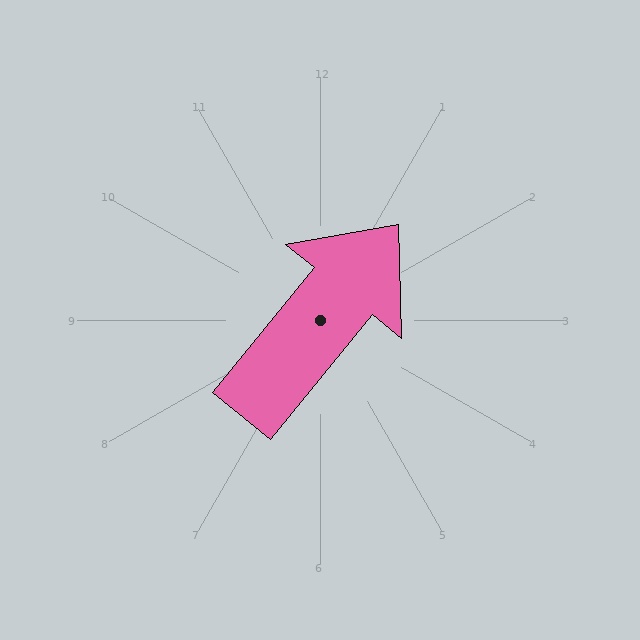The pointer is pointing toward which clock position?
Roughly 1 o'clock.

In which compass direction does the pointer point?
Northeast.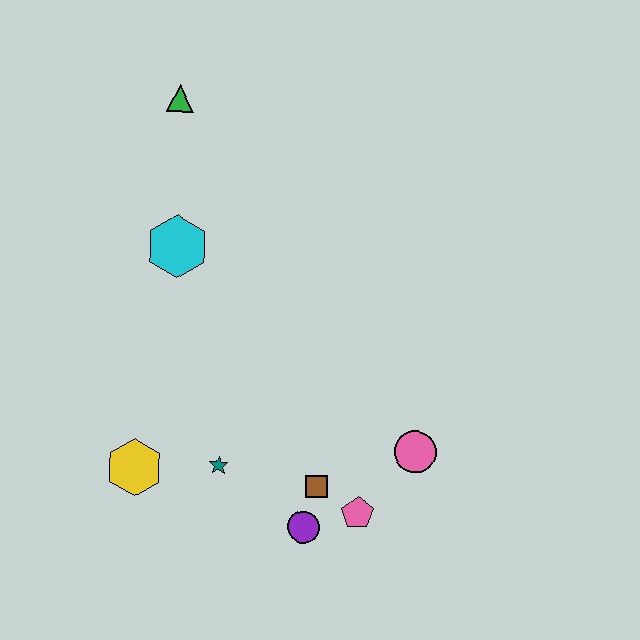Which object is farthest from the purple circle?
The green triangle is farthest from the purple circle.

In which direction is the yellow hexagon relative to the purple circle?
The yellow hexagon is to the left of the purple circle.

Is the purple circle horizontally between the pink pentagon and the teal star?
Yes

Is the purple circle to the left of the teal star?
No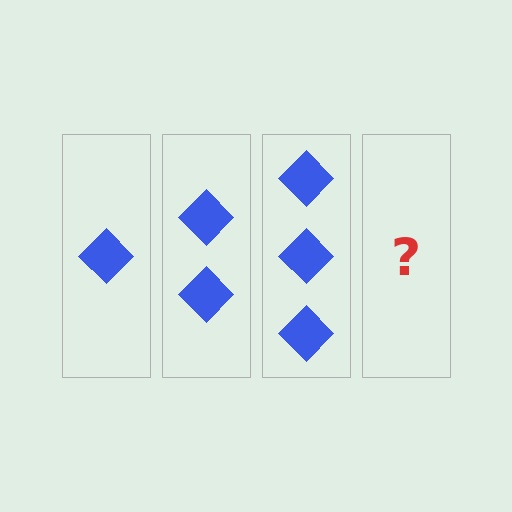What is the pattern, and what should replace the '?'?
The pattern is that each step adds one more diamond. The '?' should be 4 diamonds.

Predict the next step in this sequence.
The next step is 4 diamonds.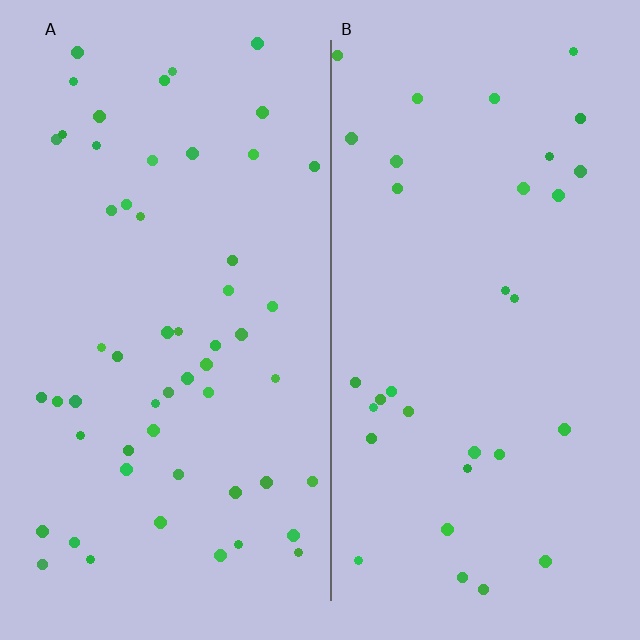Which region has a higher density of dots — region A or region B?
A (the left).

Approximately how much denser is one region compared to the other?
Approximately 1.7× — region A over region B.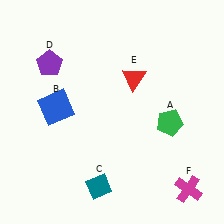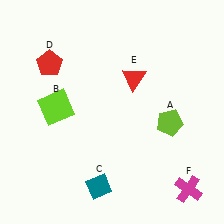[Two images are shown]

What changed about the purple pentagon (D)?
In Image 1, D is purple. In Image 2, it changed to red.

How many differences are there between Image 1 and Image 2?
There are 3 differences between the two images.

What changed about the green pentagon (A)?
In Image 1, A is green. In Image 2, it changed to lime.